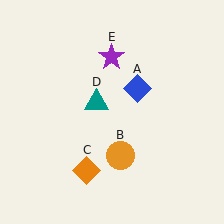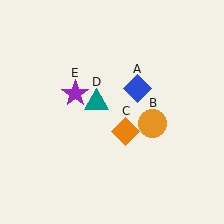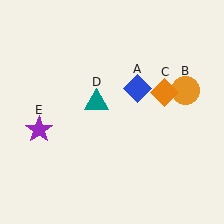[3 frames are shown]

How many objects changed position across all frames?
3 objects changed position: orange circle (object B), orange diamond (object C), purple star (object E).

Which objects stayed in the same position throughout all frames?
Blue diamond (object A) and teal triangle (object D) remained stationary.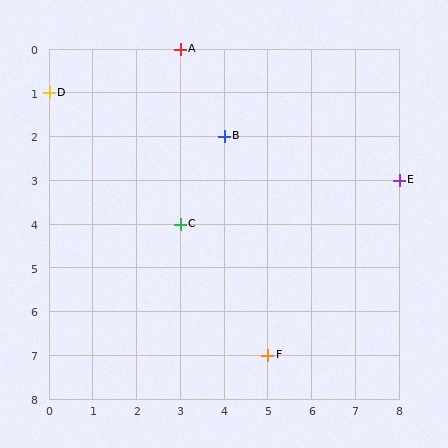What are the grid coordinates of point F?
Point F is at grid coordinates (5, 7).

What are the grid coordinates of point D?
Point D is at grid coordinates (0, 1).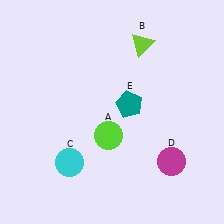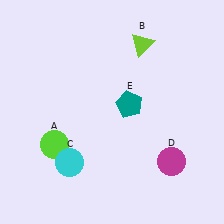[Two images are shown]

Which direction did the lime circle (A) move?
The lime circle (A) moved left.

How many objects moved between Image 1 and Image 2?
1 object moved between the two images.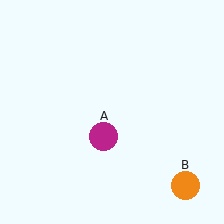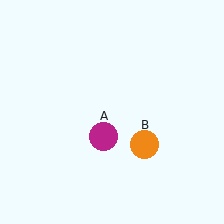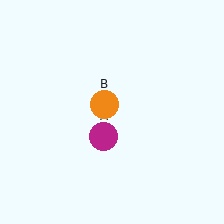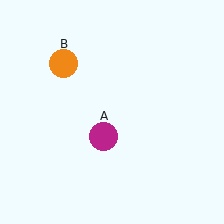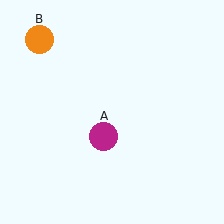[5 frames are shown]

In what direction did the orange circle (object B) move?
The orange circle (object B) moved up and to the left.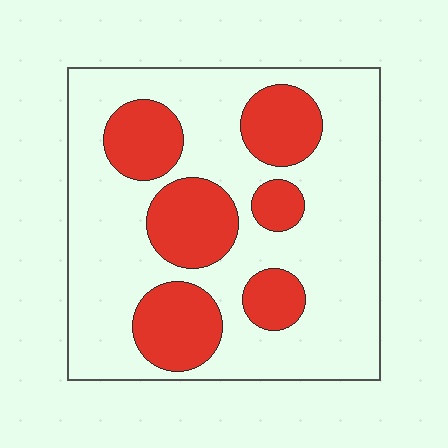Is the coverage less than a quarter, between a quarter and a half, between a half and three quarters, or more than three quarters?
Between a quarter and a half.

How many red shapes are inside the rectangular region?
6.